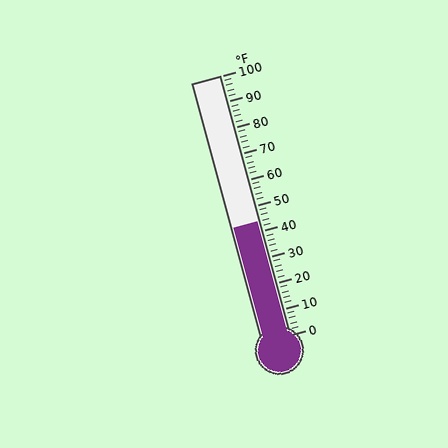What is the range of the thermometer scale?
The thermometer scale ranges from 0°F to 100°F.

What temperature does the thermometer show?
The thermometer shows approximately 44°F.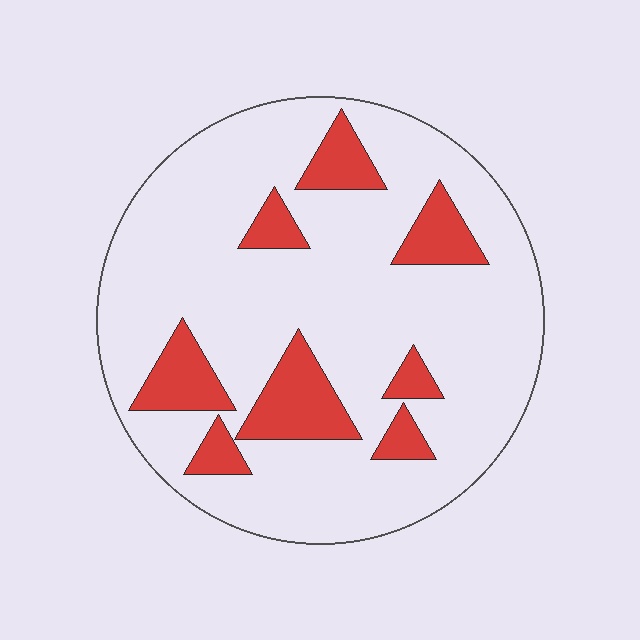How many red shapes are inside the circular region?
8.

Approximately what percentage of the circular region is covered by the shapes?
Approximately 20%.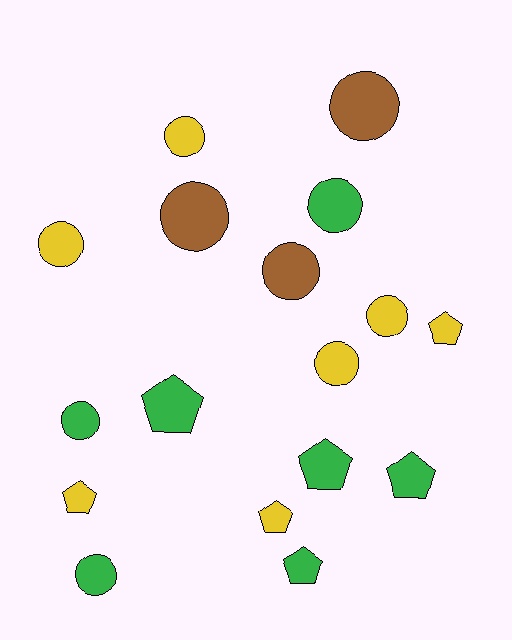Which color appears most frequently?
Yellow, with 7 objects.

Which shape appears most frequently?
Circle, with 10 objects.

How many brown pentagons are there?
There are no brown pentagons.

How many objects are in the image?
There are 17 objects.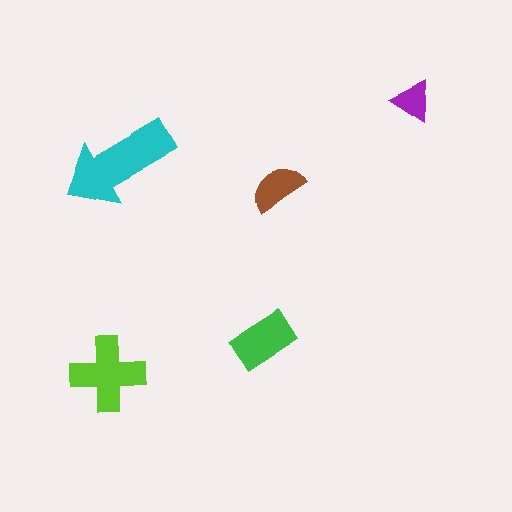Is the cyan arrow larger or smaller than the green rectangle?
Larger.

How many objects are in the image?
There are 5 objects in the image.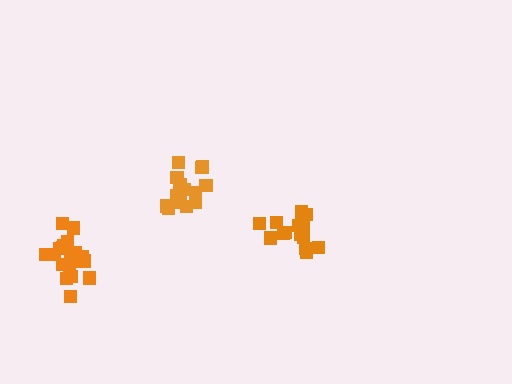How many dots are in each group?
Group 1: 15 dots, Group 2: 15 dots, Group 3: 20 dots (50 total).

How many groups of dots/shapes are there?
There are 3 groups.